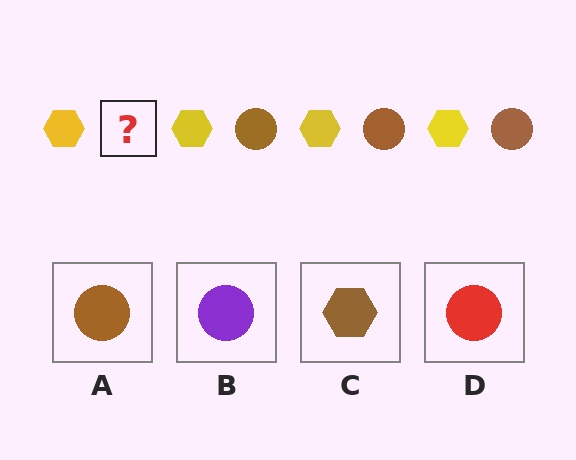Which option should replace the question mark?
Option A.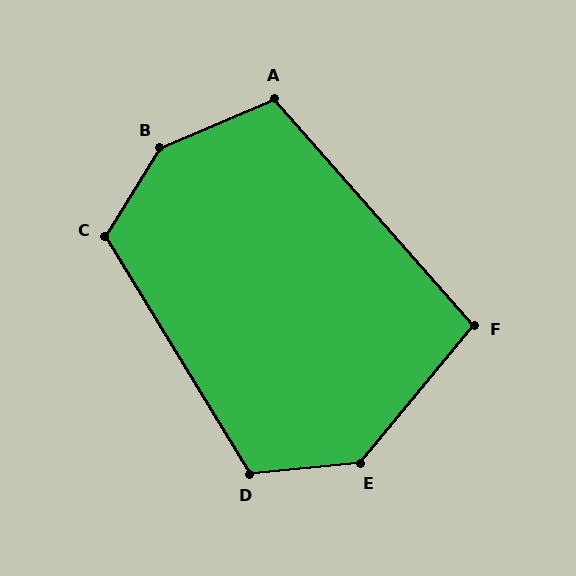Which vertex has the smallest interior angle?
F, at approximately 99 degrees.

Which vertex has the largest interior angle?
B, at approximately 145 degrees.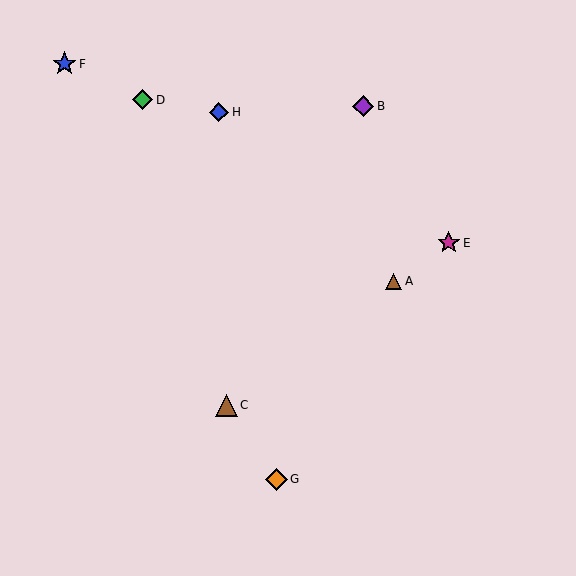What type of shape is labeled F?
Shape F is a blue star.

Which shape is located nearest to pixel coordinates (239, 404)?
The brown triangle (labeled C) at (226, 405) is nearest to that location.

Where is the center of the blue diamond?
The center of the blue diamond is at (219, 112).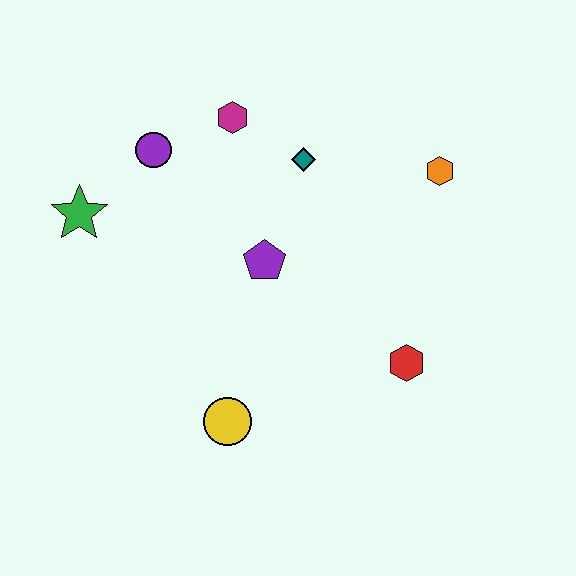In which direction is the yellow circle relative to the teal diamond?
The yellow circle is below the teal diamond.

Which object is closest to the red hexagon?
The purple pentagon is closest to the red hexagon.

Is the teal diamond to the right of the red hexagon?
No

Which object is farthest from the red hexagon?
The green star is farthest from the red hexagon.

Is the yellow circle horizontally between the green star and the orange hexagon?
Yes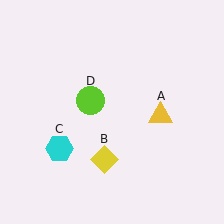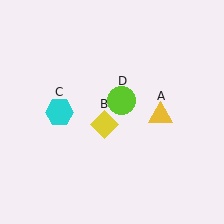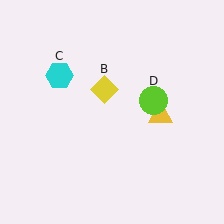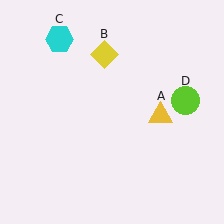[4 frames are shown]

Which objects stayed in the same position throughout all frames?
Yellow triangle (object A) remained stationary.